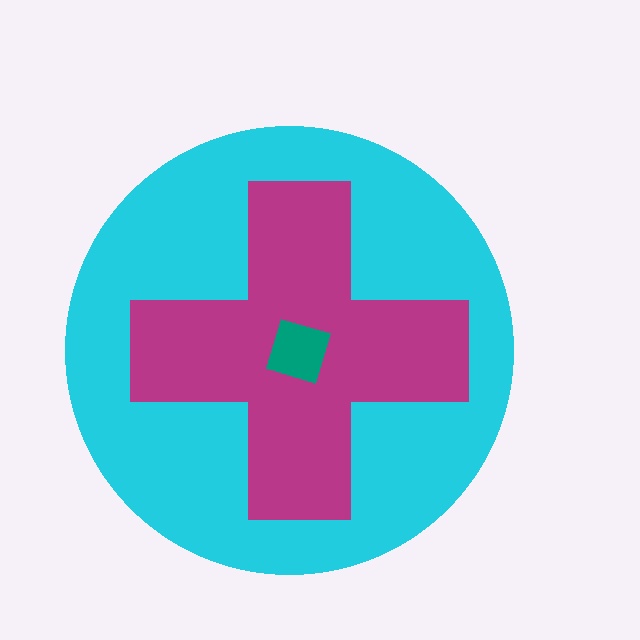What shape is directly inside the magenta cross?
The teal square.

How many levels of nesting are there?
3.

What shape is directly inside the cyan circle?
The magenta cross.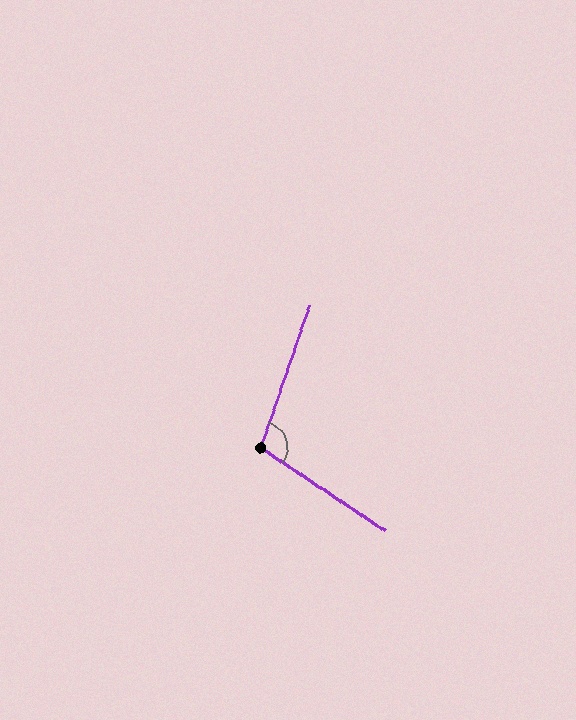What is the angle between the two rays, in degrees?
Approximately 104 degrees.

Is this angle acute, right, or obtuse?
It is obtuse.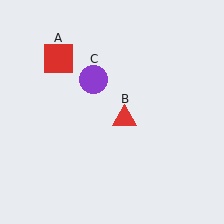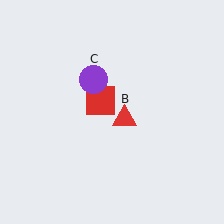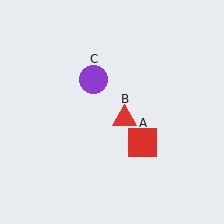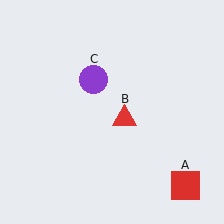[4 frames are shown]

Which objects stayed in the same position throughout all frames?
Red triangle (object B) and purple circle (object C) remained stationary.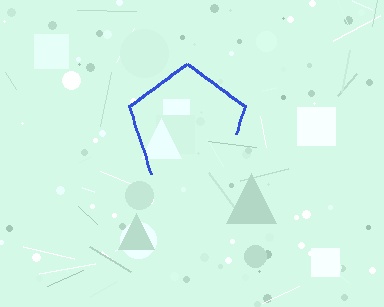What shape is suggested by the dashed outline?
The dashed outline suggests a pentagon.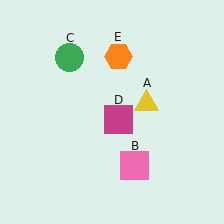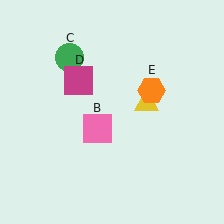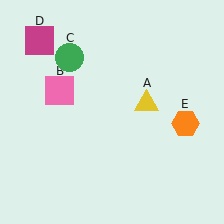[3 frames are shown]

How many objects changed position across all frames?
3 objects changed position: pink square (object B), magenta square (object D), orange hexagon (object E).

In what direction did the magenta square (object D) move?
The magenta square (object D) moved up and to the left.